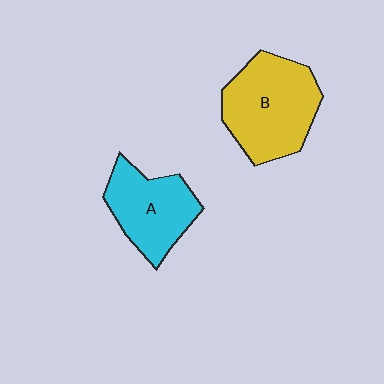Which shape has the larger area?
Shape B (yellow).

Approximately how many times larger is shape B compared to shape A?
Approximately 1.3 times.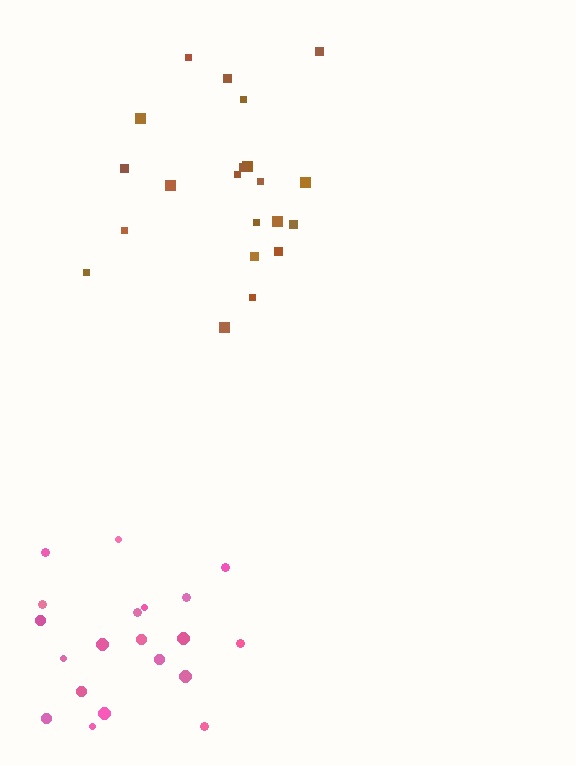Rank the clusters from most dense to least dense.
pink, brown.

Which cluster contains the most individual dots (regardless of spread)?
Brown (21).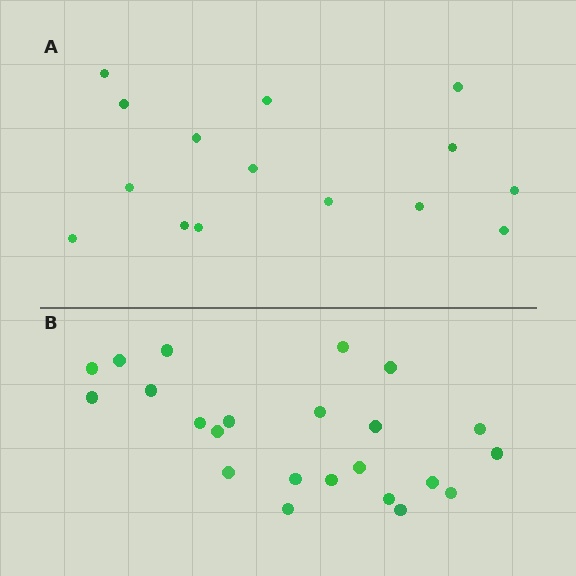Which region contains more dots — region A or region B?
Region B (the bottom region) has more dots.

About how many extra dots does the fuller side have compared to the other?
Region B has roughly 8 or so more dots than region A.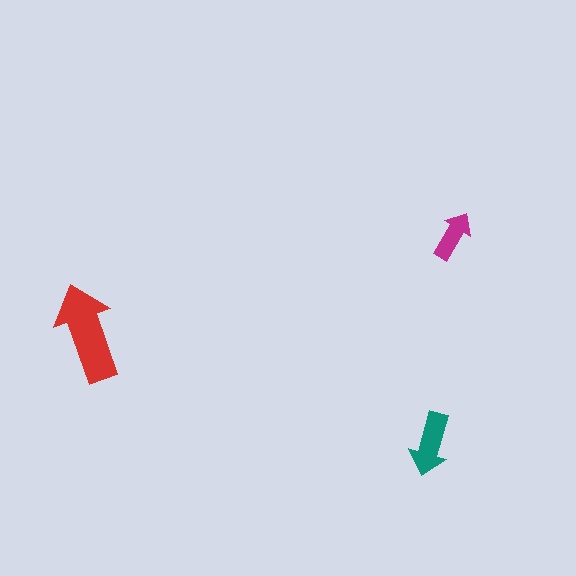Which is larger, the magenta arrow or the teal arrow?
The teal one.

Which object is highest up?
The magenta arrow is topmost.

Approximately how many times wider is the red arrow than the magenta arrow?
About 2 times wider.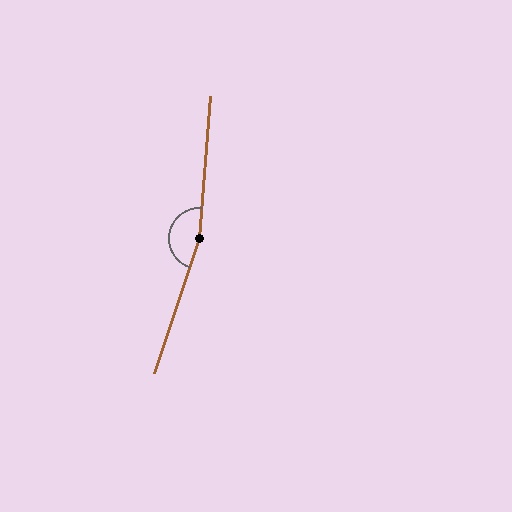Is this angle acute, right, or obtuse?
It is obtuse.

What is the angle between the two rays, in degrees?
Approximately 166 degrees.